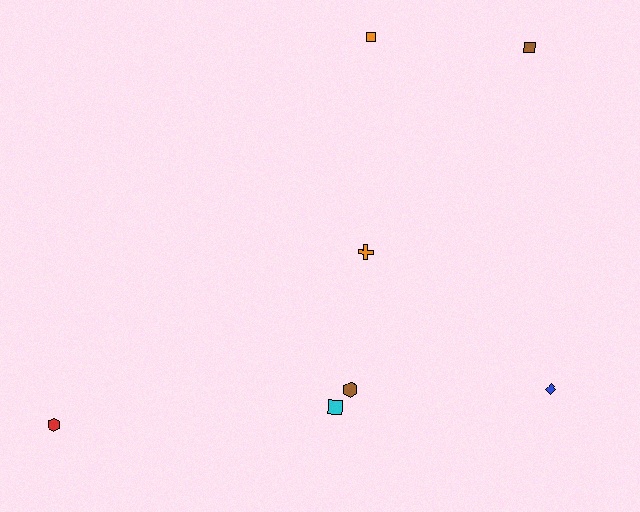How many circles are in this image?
There are no circles.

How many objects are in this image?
There are 7 objects.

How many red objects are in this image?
There is 1 red object.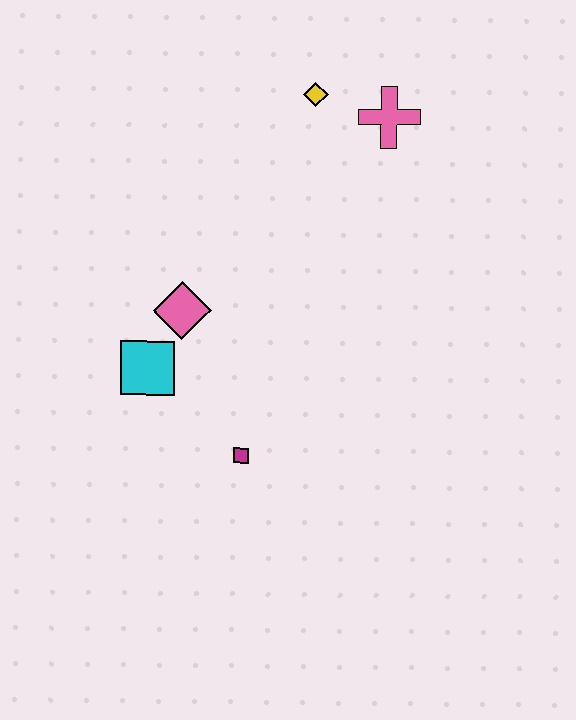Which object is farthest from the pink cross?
The magenta square is farthest from the pink cross.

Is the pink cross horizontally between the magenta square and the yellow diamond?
No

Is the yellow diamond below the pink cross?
No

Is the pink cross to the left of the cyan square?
No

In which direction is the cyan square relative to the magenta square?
The cyan square is to the left of the magenta square.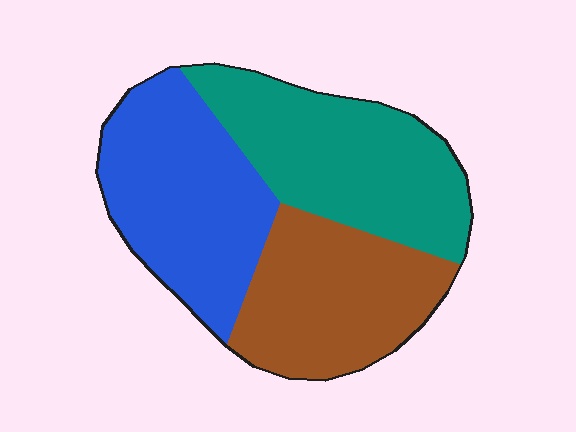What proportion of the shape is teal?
Teal takes up about one third (1/3) of the shape.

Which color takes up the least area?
Brown, at roughly 30%.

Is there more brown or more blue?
Blue.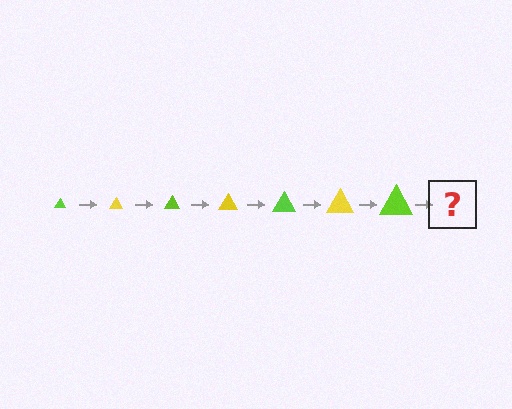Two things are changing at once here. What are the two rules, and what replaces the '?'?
The two rules are that the triangle grows larger each step and the color cycles through lime and yellow. The '?' should be a yellow triangle, larger than the previous one.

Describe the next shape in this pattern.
It should be a yellow triangle, larger than the previous one.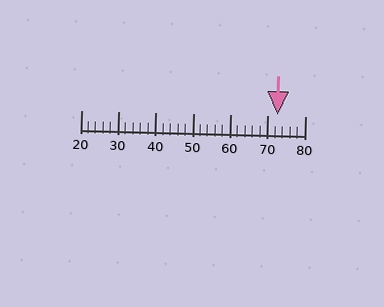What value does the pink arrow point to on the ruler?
The pink arrow points to approximately 73.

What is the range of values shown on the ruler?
The ruler shows values from 20 to 80.